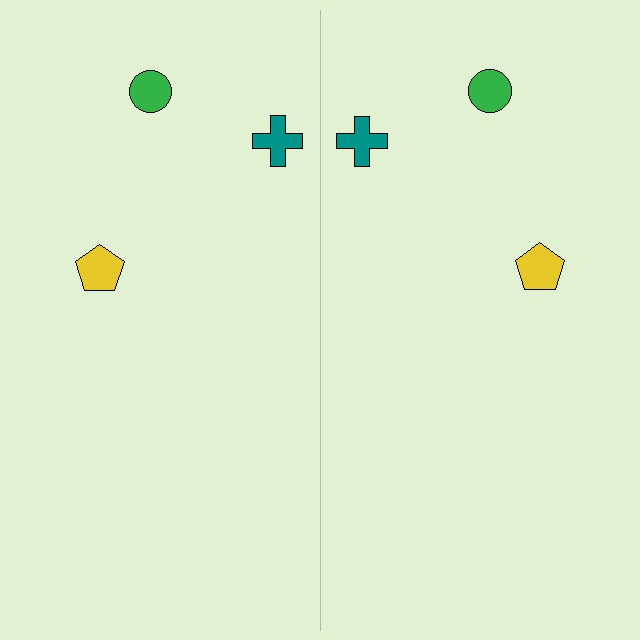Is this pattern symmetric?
Yes, this pattern has bilateral (reflection) symmetry.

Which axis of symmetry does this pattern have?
The pattern has a vertical axis of symmetry running through the center of the image.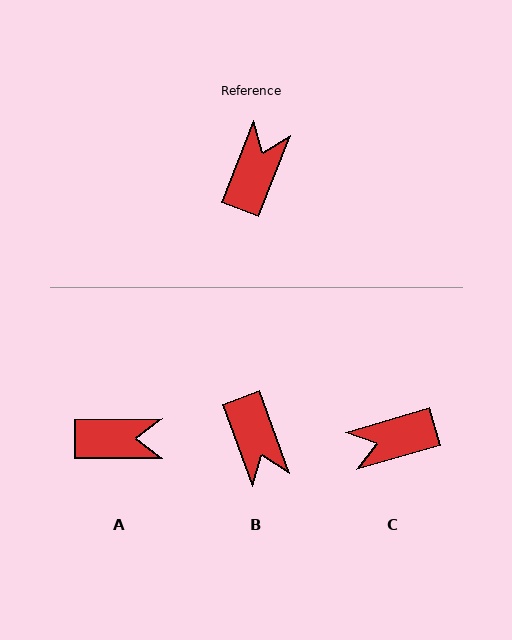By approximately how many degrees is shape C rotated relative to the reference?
Approximately 128 degrees counter-clockwise.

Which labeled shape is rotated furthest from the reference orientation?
B, about 139 degrees away.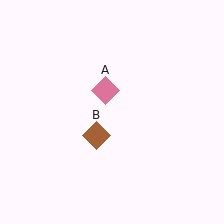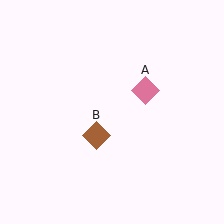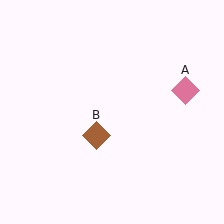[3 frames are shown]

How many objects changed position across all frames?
1 object changed position: pink diamond (object A).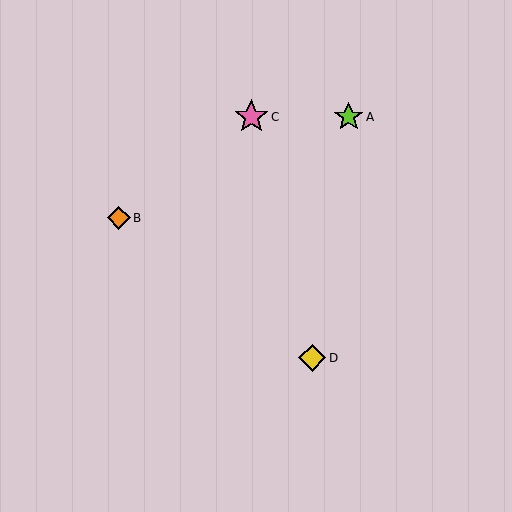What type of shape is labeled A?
Shape A is a lime star.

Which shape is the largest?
The pink star (labeled C) is the largest.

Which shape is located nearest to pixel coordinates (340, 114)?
The lime star (labeled A) at (349, 117) is nearest to that location.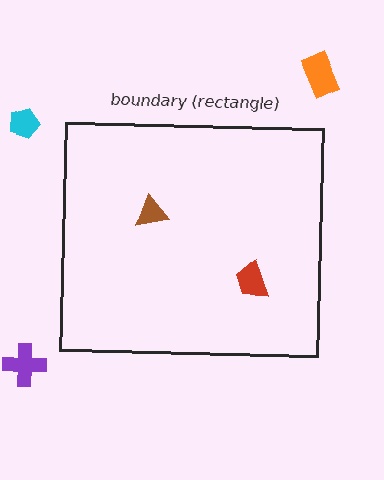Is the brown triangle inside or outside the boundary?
Inside.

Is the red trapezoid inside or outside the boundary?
Inside.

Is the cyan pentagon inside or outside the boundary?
Outside.